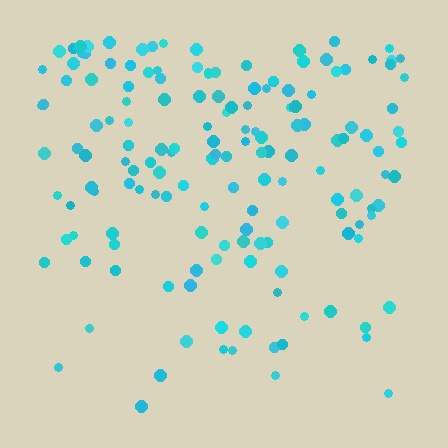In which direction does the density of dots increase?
From bottom to top, with the top side densest.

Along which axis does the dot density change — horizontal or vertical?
Vertical.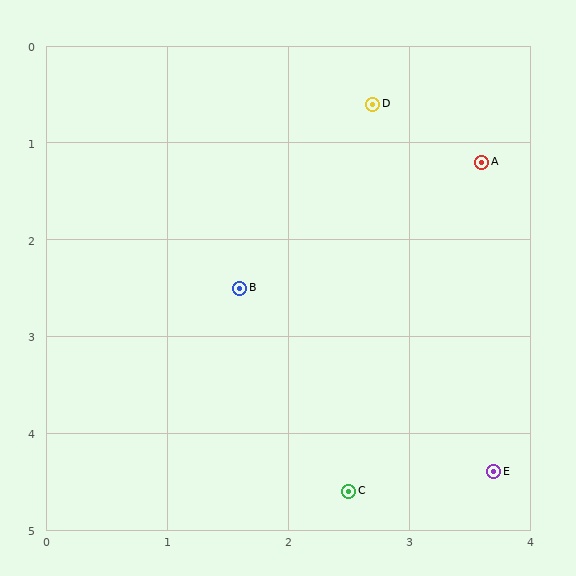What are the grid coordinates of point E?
Point E is at approximately (3.7, 4.4).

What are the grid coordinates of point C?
Point C is at approximately (2.5, 4.6).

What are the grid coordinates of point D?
Point D is at approximately (2.7, 0.6).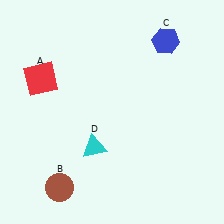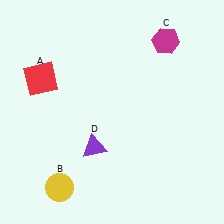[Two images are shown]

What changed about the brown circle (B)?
In Image 1, B is brown. In Image 2, it changed to yellow.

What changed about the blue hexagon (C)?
In Image 1, C is blue. In Image 2, it changed to magenta.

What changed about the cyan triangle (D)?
In Image 1, D is cyan. In Image 2, it changed to purple.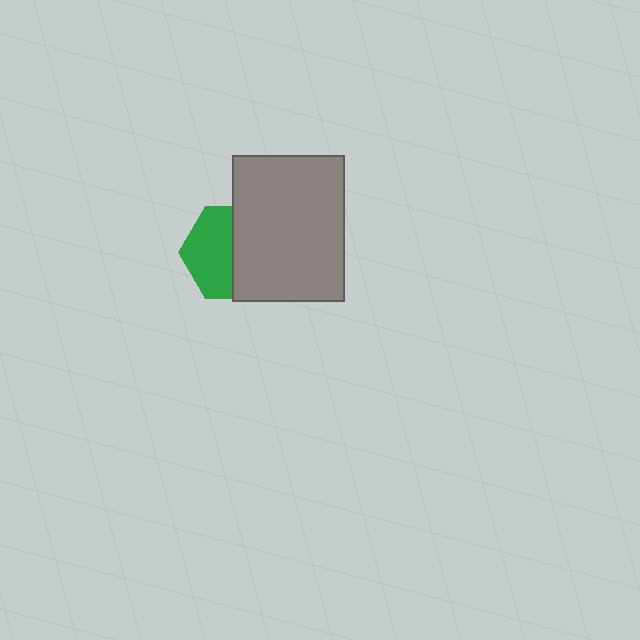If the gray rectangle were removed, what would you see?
You would see the complete green hexagon.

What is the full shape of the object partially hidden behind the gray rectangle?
The partially hidden object is a green hexagon.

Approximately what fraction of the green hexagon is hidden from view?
Roughly 50% of the green hexagon is hidden behind the gray rectangle.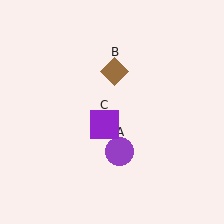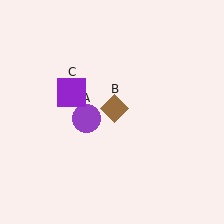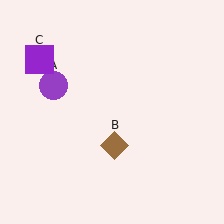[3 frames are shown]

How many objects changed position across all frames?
3 objects changed position: purple circle (object A), brown diamond (object B), purple square (object C).